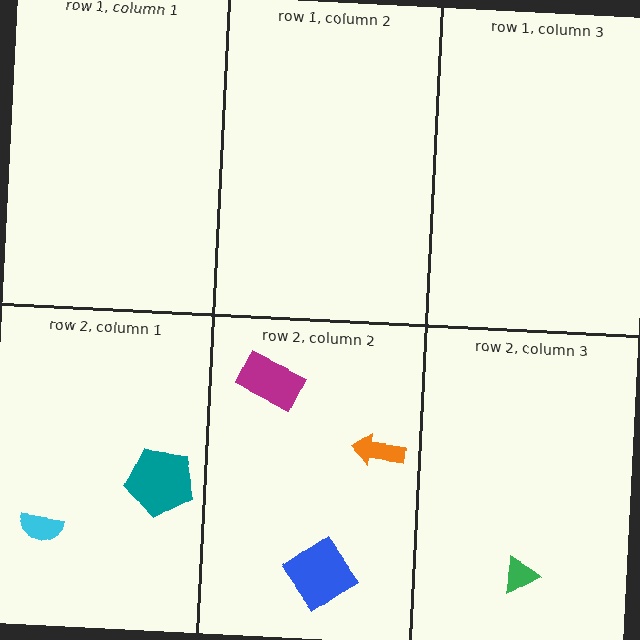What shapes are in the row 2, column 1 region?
The teal pentagon, the cyan semicircle.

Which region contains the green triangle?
The row 2, column 3 region.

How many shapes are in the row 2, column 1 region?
2.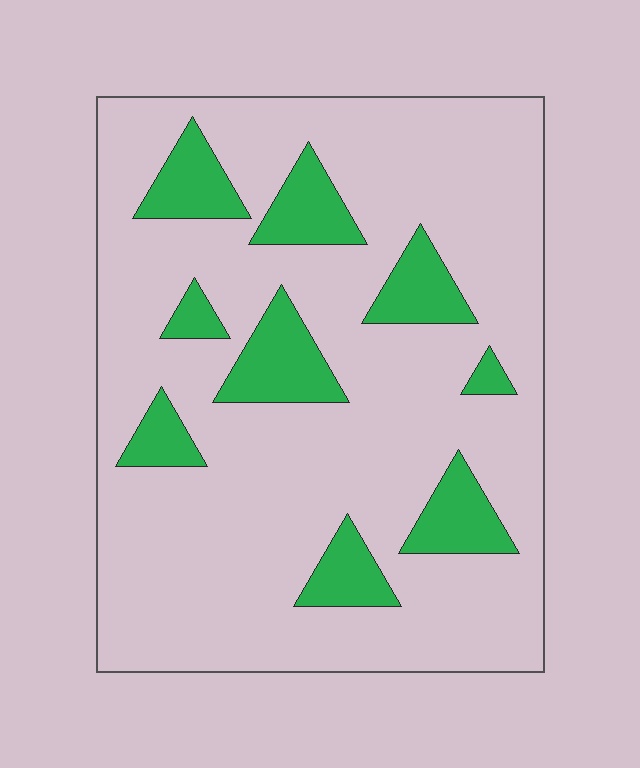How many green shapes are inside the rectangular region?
9.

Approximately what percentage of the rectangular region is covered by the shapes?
Approximately 20%.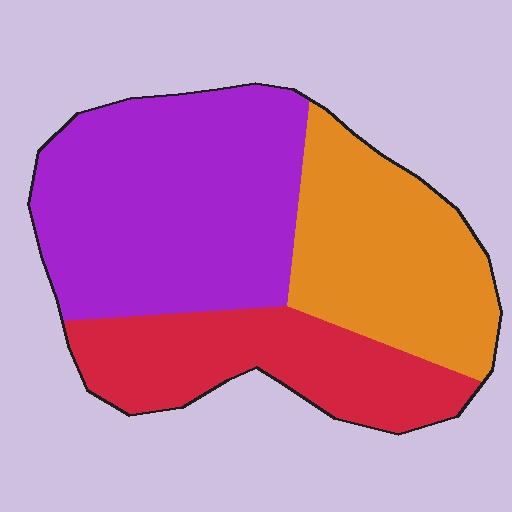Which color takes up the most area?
Purple, at roughly 45%.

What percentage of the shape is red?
Red takes up about one quarter (1/4) of the shape.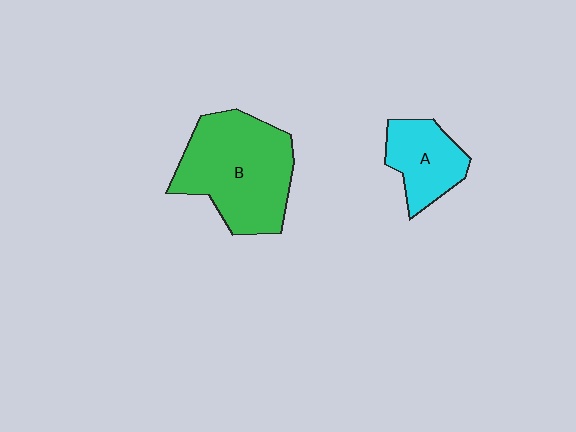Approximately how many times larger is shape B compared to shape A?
Approximately 2.1 times.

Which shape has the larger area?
Shape B (green).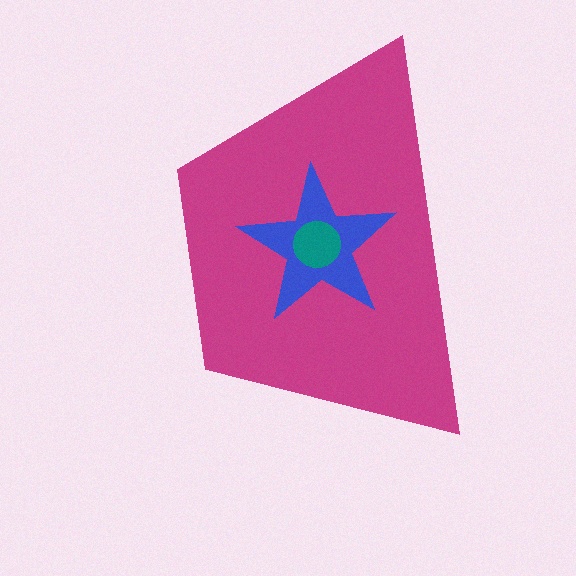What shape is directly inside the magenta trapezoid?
The blue star.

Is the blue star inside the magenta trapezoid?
Yes.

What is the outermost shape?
The magenta trapezoid.